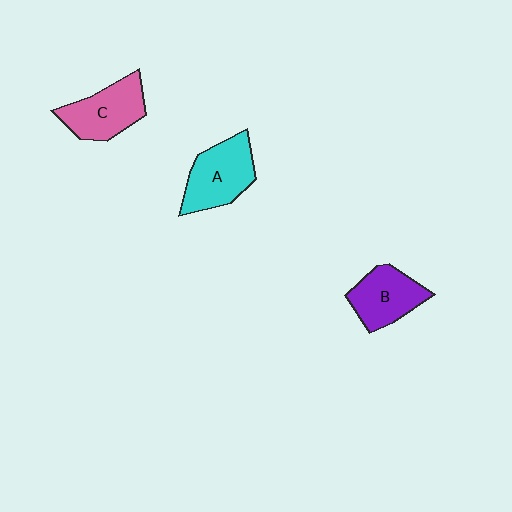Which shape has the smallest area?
Shape B (purple).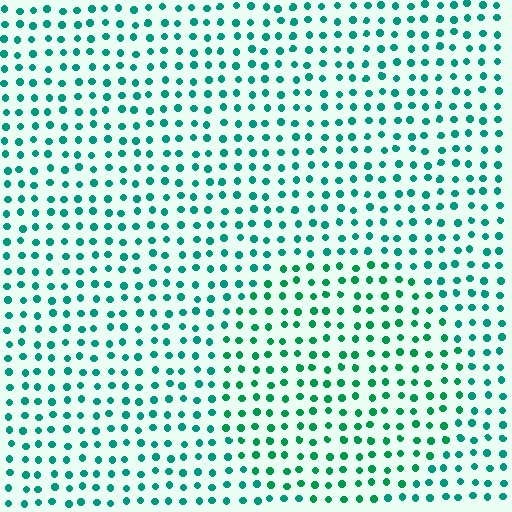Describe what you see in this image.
The image is filled with small teal elements in a uniform arrangement. A circle-shaped region is visible where the elements are tinted to a slightly different hue, forming a subtle color boundary.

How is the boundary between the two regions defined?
The boundary is defined purely by a slight shift in hue (about 21 degrees). Spacing, size, and orientation are identical on both sides.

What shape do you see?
I see a circle.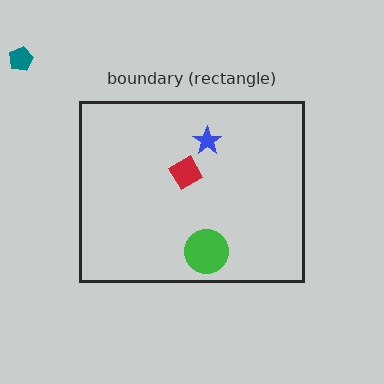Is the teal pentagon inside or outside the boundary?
Outside.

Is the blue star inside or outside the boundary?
Inside.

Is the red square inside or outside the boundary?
Inside.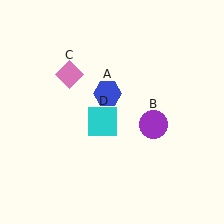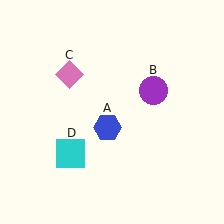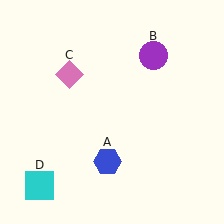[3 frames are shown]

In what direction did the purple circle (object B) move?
The purple circle (object B) moved up.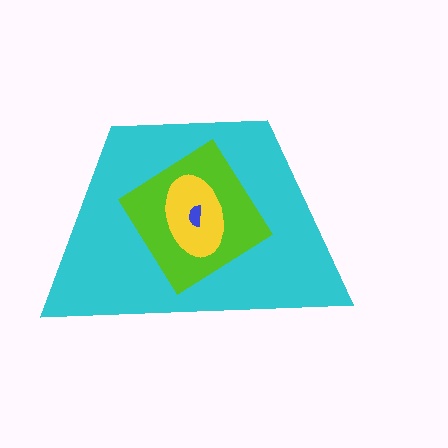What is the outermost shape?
The cyan trapezoid.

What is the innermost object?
The blue semicircle.